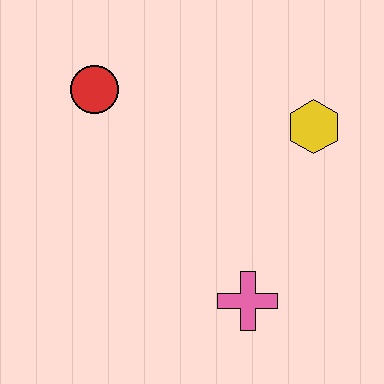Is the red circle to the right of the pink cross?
No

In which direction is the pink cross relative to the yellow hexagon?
The pink cross is below the yellow hexagon.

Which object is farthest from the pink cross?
The red circle is farthest from the pink cross.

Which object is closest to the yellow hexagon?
The pink cross is closest to the yellow hexagon.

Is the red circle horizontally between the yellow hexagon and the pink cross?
No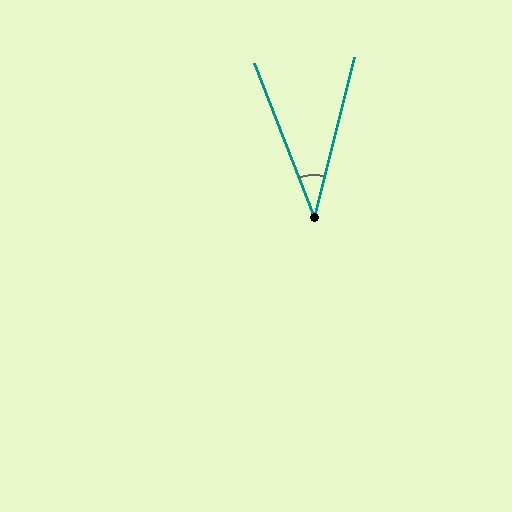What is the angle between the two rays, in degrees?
Approximately 35 degrees.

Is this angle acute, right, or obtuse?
It is acute.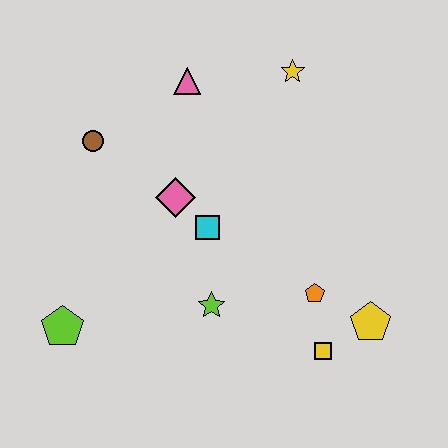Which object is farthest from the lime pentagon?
The yellow star is farthest from the lime pentagon.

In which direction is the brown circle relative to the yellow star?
The brown circle is to the left of the yellow star.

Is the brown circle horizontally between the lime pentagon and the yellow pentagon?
Yes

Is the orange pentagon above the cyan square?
No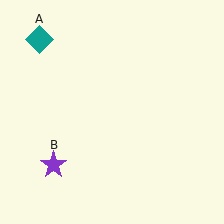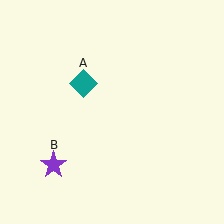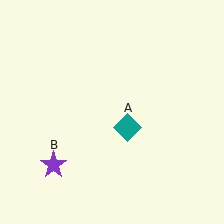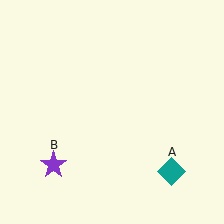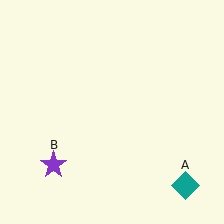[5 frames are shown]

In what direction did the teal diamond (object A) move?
The teal diamond (object A) moved down and to the right.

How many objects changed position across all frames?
1 object changed position: teal diamond (object A).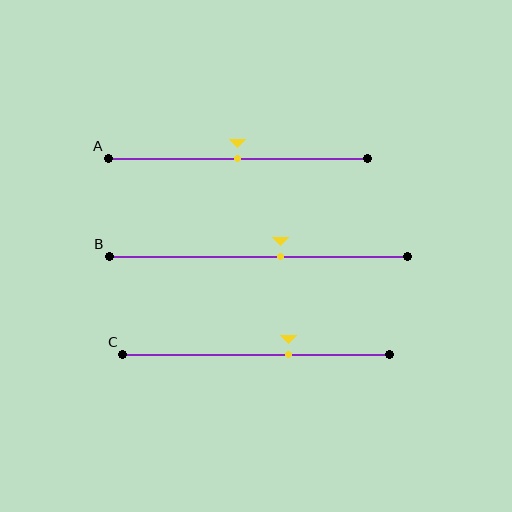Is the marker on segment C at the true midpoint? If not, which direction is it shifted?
No, the marker on segment C is shifted to the right by about 12% of the segment length.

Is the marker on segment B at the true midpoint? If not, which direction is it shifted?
No, the marker on segment B is shifted to the right by about 7% of the segment length.